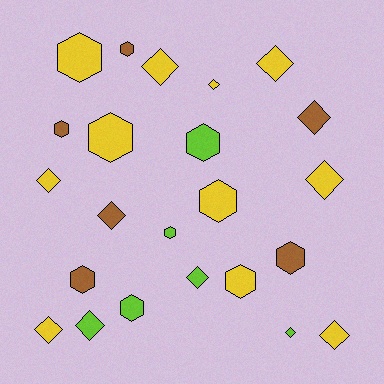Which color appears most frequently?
Yellow, with 11 objects.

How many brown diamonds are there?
There are 2 brown diamonds.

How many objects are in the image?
There are 23 objects.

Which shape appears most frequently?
Diamond, with 12 objects.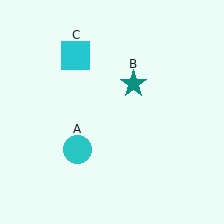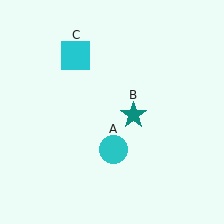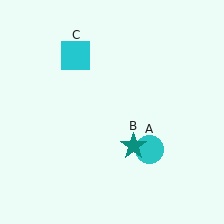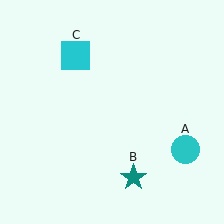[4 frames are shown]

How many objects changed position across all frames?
2 objects changed position: cyan circle (object A), teal star (object B).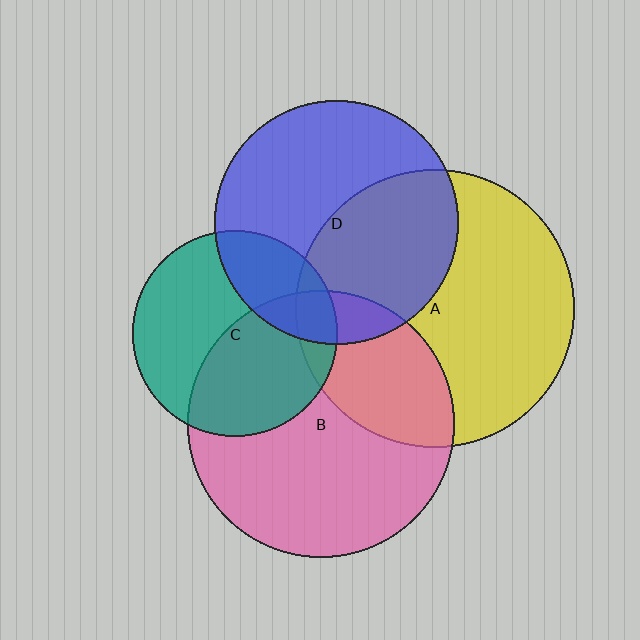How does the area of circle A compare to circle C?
Approximately 1.8 times.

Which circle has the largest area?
Circle A (yellow).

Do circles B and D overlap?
Yes.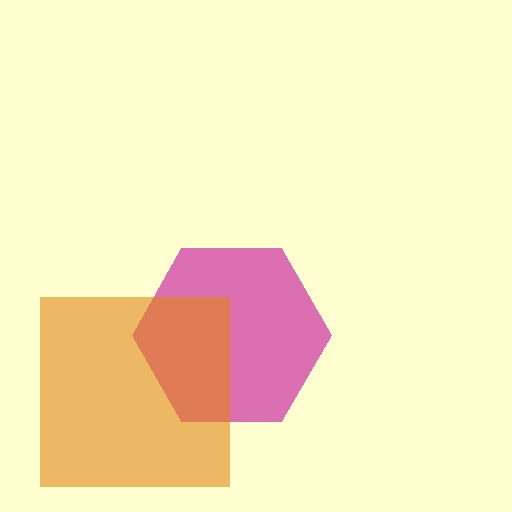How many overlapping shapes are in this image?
There are 2 overlapping shapes in the image.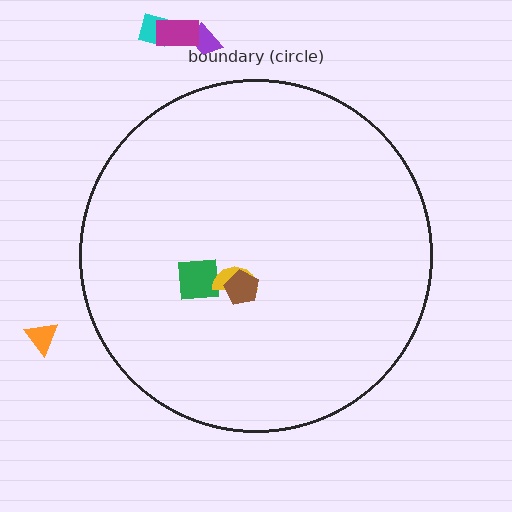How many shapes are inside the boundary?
3 inside, 4 outside.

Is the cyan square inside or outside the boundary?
Outside.